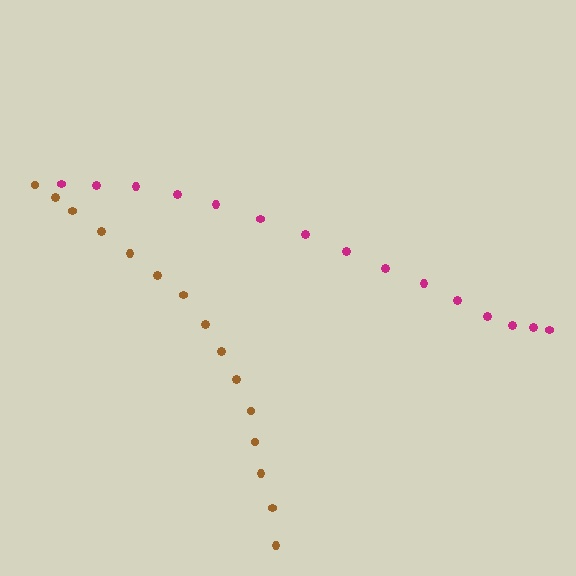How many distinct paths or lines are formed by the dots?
There are 2 distinct paths.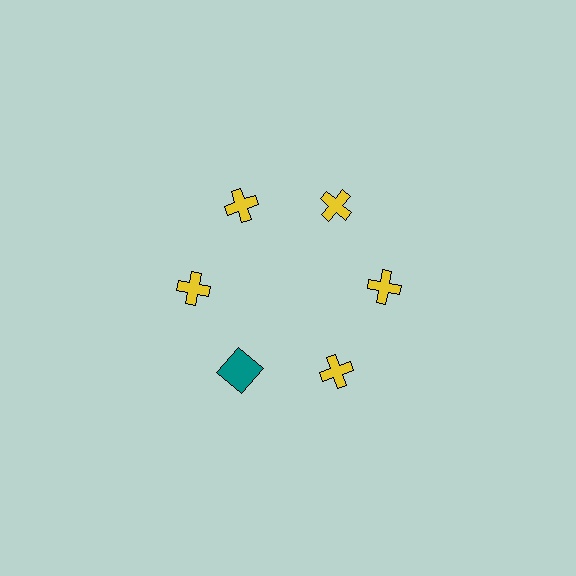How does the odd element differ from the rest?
It differs in both color (teal instead of yellow) and shape (square instead of cross).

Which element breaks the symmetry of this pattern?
The teal square at roughly the 7 o'clock position breaks the symmetry. All other shapes are yellow crosses.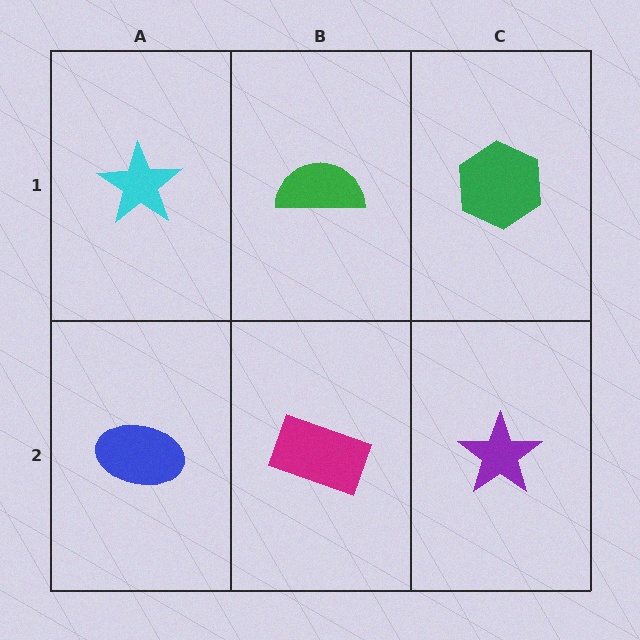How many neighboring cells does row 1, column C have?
2.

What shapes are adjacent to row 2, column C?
A green hexagon (row 1, column C), a magenta rectangle (row 2, column B).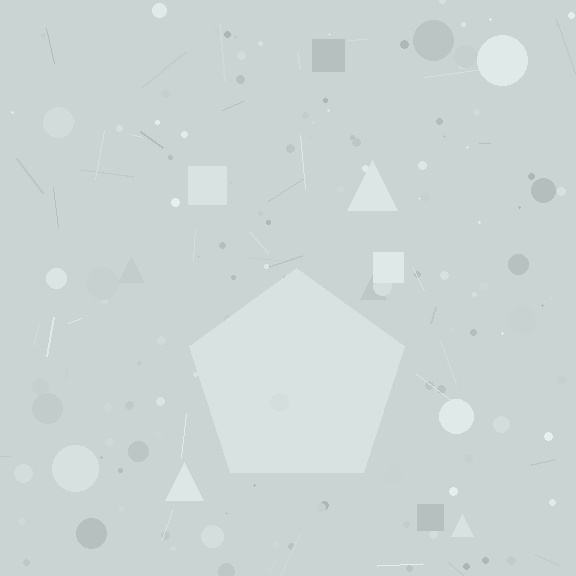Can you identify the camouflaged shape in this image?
The camouflaged shape is a pentagon.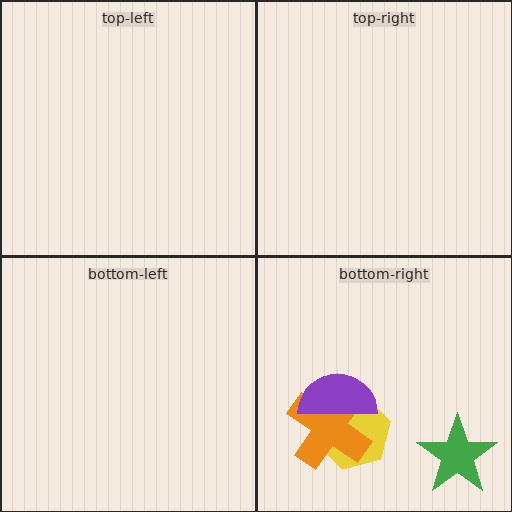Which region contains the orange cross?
The bottom-right region.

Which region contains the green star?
The bottom-right region.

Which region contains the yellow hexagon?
The bottom-right region.